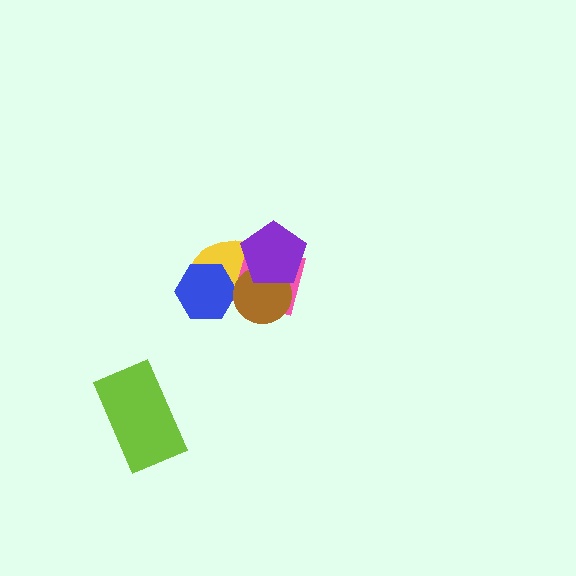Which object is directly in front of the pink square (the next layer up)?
The blue hexagon is directly in front of the pink square.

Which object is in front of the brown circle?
The purple pentagon is in front of the brown circle.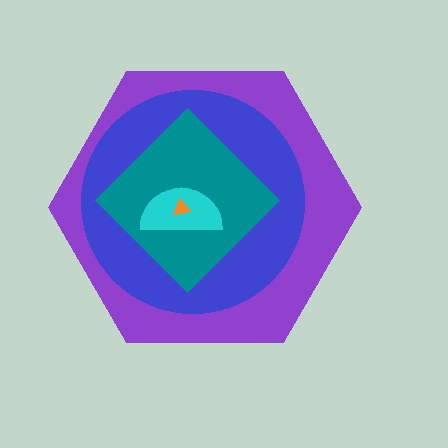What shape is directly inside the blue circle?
The teal diamond.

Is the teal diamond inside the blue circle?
Yes.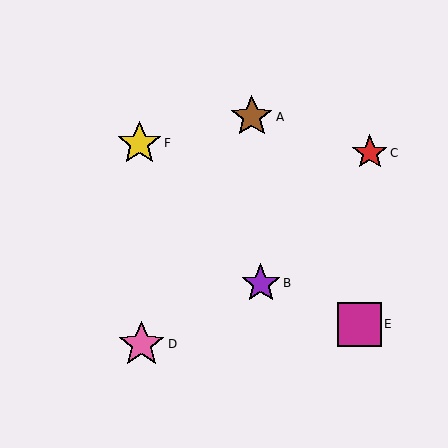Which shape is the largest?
The pink star (labeled D) is the largest.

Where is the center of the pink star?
The center of the pink star is at (142, 344).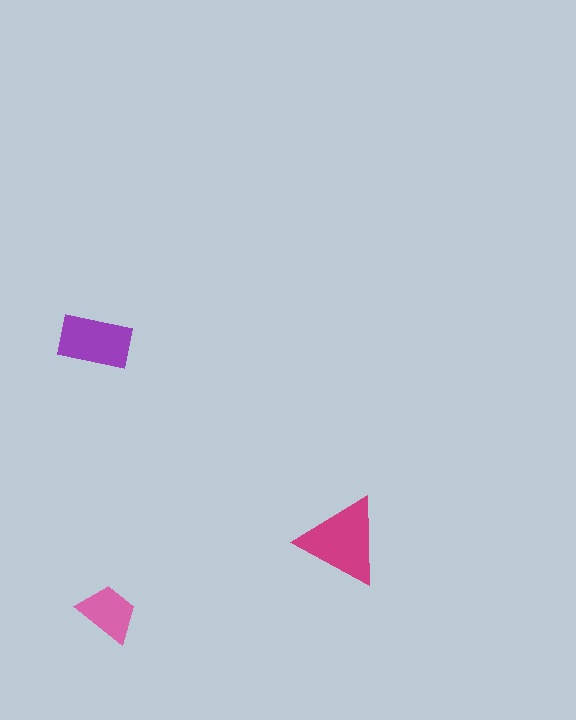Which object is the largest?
The magenta triangle.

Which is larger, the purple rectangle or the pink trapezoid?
The purple rectangle.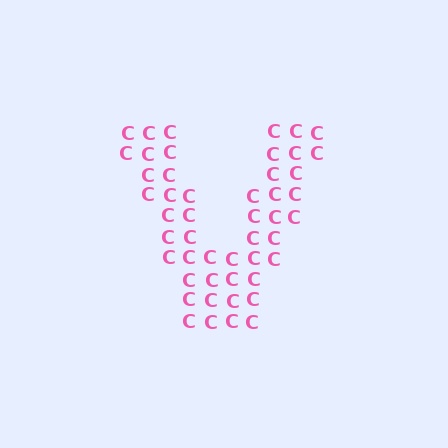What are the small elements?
The small elements are letter C's.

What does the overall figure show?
The overall figure shows the letter V.